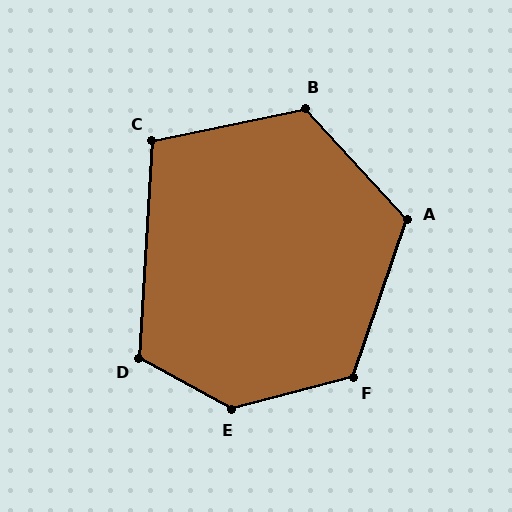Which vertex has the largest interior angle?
E, at approximately 136 degrees.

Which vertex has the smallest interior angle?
C, at approximately 105 degrees.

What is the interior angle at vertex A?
Approximately 119 degrees (obtuse).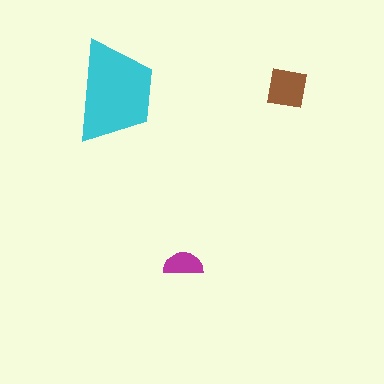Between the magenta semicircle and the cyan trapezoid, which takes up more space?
The cyan trapezoid.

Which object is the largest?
The cyan trapezoid.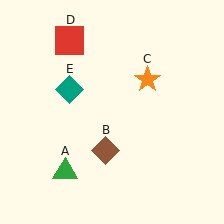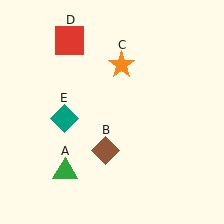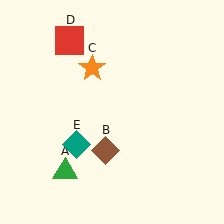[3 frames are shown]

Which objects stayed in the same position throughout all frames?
Green triangle (object A) and brown diamond (object B) and red square (object D) remained stationary.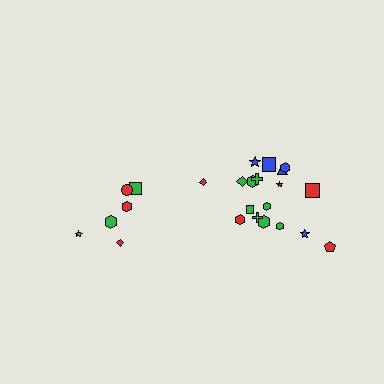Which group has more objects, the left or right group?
The right group.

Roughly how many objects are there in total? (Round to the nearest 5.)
Roughly 25 objects in total.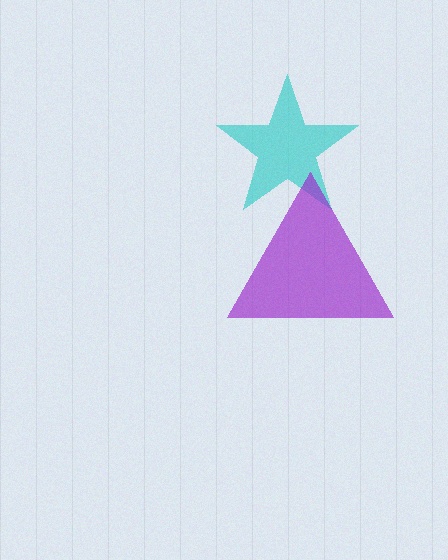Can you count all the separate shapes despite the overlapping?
Yes, there are 2 separate shapes.